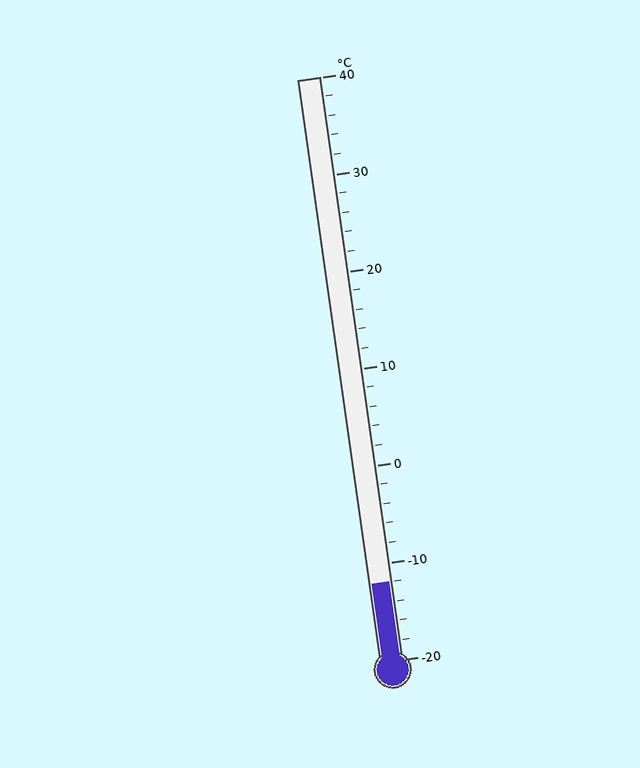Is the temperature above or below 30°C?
The temperature is below 30°C.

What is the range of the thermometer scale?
The thermometer scale ranges from -20°C to 40°C.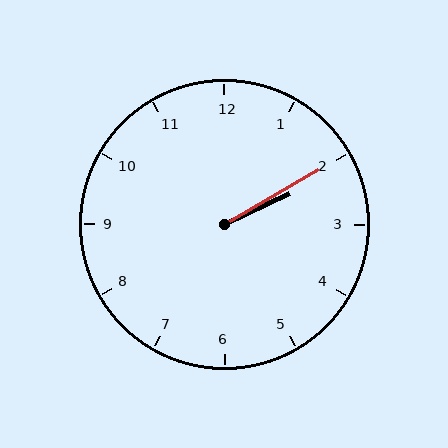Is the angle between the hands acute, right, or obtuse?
It is acute.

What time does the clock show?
2:10.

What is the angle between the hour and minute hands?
Approximately 5 degrees.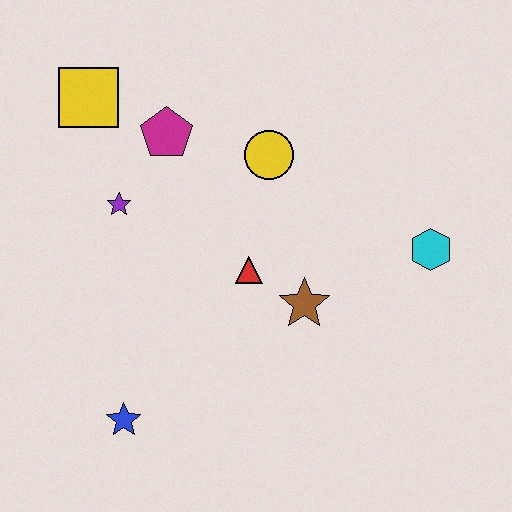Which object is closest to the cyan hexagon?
The brown star is closest to the cyan hexagon.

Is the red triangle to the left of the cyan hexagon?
Yes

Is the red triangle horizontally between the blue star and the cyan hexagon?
Yes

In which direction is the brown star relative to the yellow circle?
The brown star is below the yellow circle.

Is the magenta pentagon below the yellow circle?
No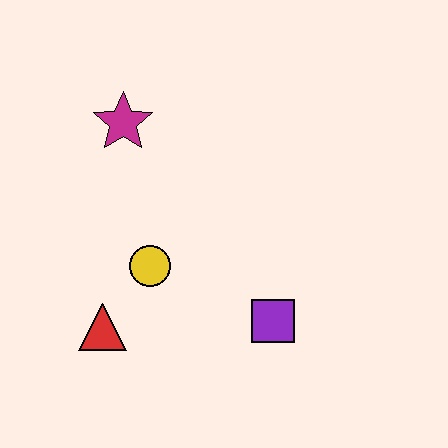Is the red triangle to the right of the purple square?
No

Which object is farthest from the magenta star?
The purple square is farthest from the magenta star.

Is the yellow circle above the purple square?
Yes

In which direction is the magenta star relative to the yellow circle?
The magenta star is above the yellow circle.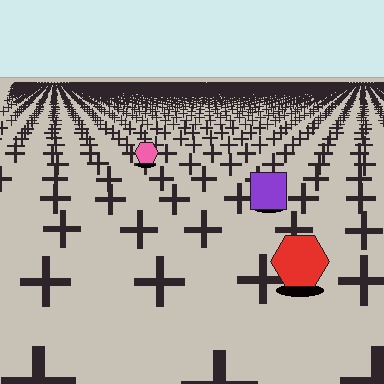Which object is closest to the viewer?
The red hexagon is closest. The texture marks near it are larger and more spread out.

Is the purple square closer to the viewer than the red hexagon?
No. The red hexagon is closer — you can tell from the texture gradient: the ground texture is coarser near it.